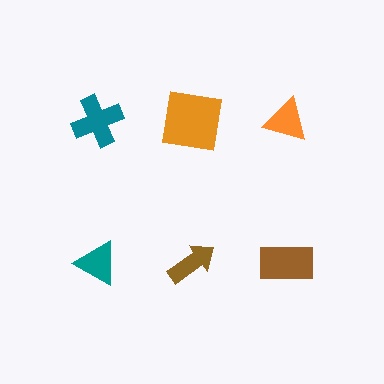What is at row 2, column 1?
A teal triangle.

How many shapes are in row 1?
3 shapes.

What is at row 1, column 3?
An orange triangle.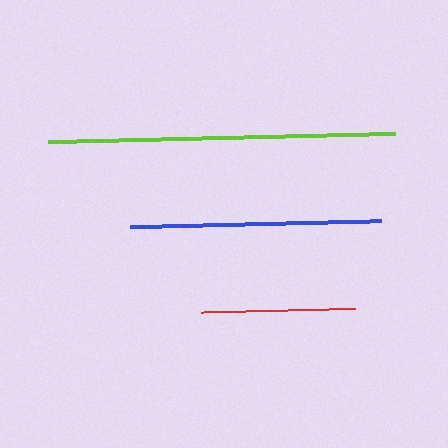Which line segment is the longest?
The lime line is the longest at approximately 348 pixels.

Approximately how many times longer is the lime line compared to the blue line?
The lime line is approximately 1.4 times the length of the blue line.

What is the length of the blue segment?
The blue segment is approximately 251 pixels long.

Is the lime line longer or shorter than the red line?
The lime line is longer than the red line.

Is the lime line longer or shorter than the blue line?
The lime line is longer than the blue line.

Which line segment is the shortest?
The red line is the shortest at approximately 155 pixels.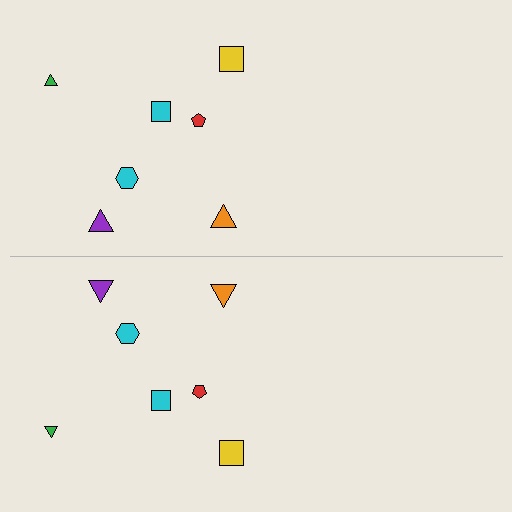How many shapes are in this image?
There are 14 shapes in this image.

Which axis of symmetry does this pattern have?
The pattern has a horizontal axis of symmetry running through the center of the image.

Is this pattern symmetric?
Yes, this pattern has bilateral (reflection) symmetry.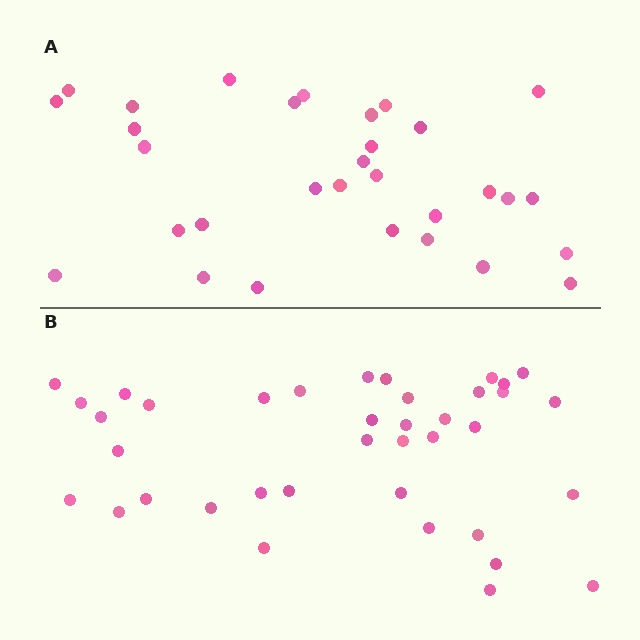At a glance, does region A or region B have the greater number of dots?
Region B (the bottom region) has more dots.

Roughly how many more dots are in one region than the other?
Region B has roughly 8 or so more dots than region A.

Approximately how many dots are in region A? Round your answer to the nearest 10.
About 30 dots. (The exact count is 31, which rounds to 30.)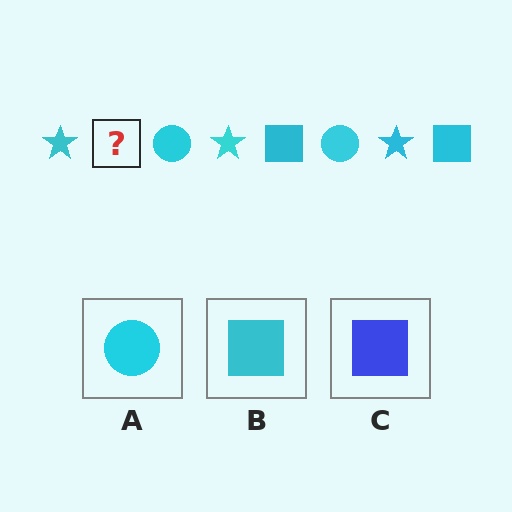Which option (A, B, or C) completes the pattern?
B.